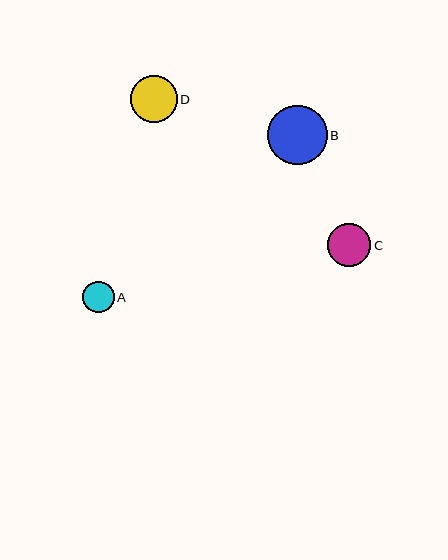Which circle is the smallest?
Circle A is the smallest with a size of approximately 31 pixels.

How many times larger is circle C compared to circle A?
Circle C is approximately 1.4 times the size of circle A.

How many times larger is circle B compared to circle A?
Circle B is approximately 1.9 times the size of circle A.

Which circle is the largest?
Circle B is the largest with a size of approximately 59 pixels.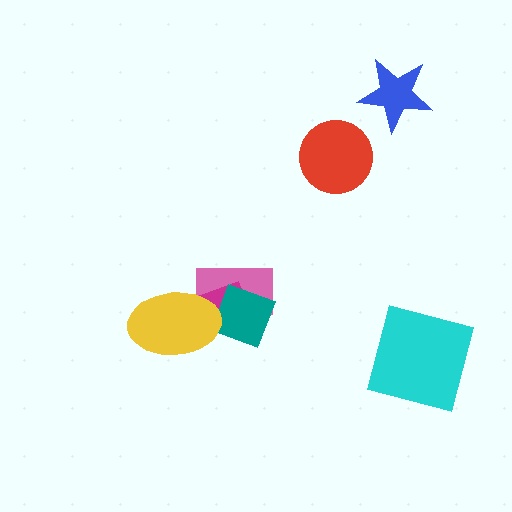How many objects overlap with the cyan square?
0 objects overlap with the cyan square.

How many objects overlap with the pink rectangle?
3 objects overlap with the pink rectangle.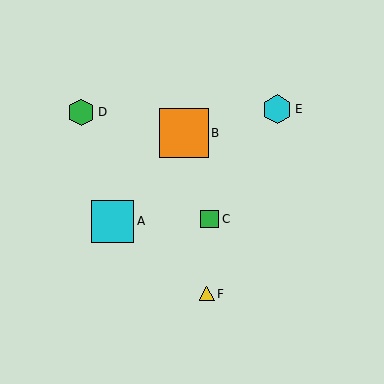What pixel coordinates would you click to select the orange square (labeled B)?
Click at (184, 133) to select the orange square B.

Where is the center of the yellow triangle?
The center of the yellow triangle is at (207, 294).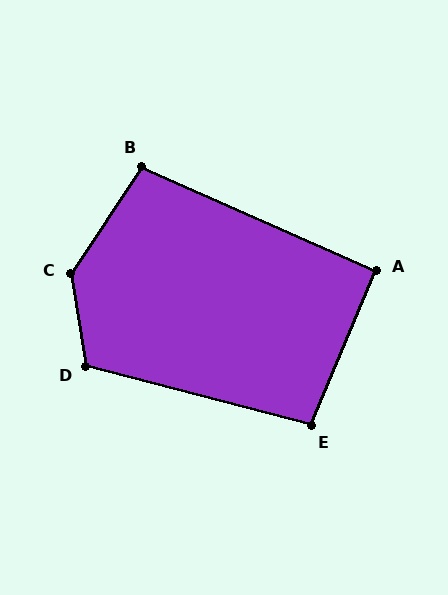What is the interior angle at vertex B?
Approximately 99 degrees (obtuse).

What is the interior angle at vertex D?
Approximately 113 degrees (obtuse).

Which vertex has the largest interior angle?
C, at approximately 138 degrees.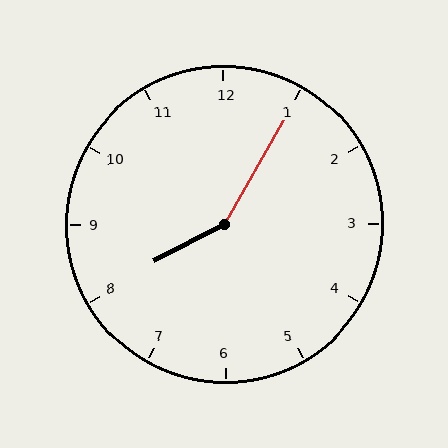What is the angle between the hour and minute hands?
Approximately 148 degrees.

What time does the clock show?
8:05.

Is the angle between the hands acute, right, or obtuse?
It is obtuse.